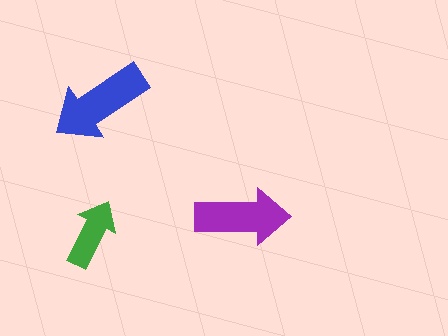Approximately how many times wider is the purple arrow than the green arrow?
About 1.5 times wider.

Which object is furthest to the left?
The green arrow is leftmost.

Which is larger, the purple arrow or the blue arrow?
The blue one.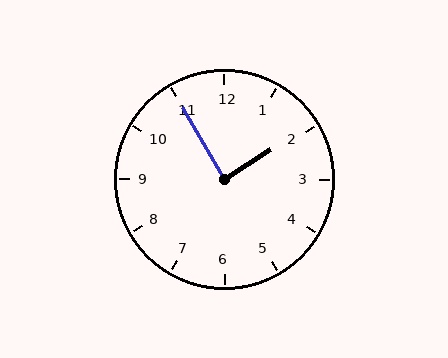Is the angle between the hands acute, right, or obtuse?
It is right.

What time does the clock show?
1:55.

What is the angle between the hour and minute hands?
Approximately 88 degrees.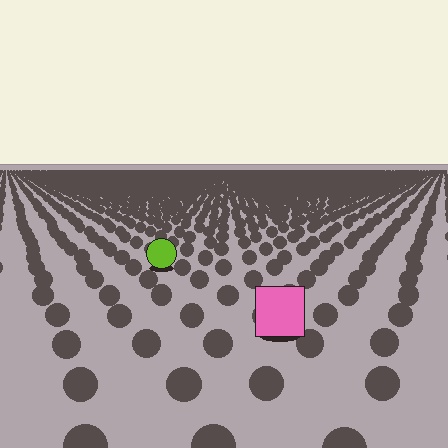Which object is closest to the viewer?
The pink square is closest. The texture marks near it are larger and more spread out.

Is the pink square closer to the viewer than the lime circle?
Yes. The pink square is closer — you can tell from the texture gradient: the ground texture is coarser near it.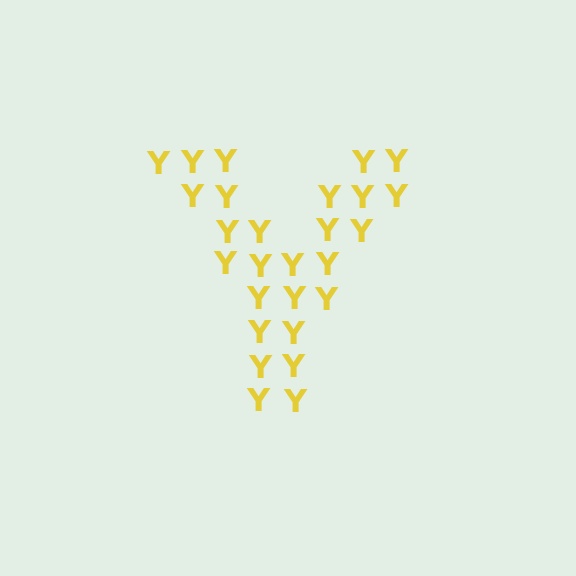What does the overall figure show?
The overall figure shows the letter Y.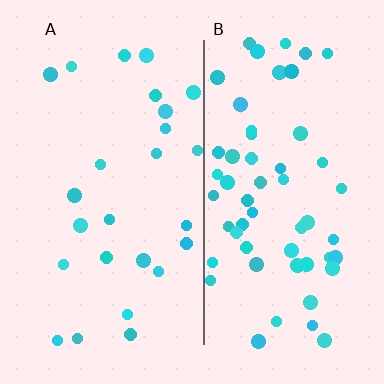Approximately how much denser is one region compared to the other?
Approximately 2.2× — region B over region A.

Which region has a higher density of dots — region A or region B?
B (the right).